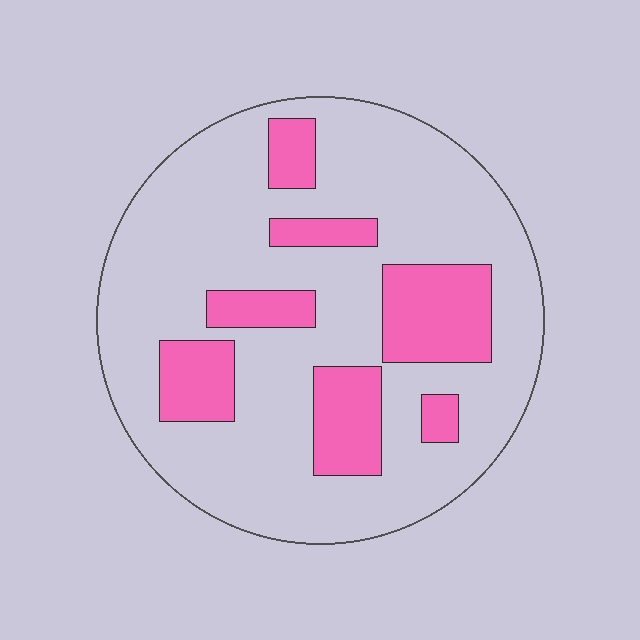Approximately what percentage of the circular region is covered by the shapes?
Approximately 25%.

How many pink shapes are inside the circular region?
7.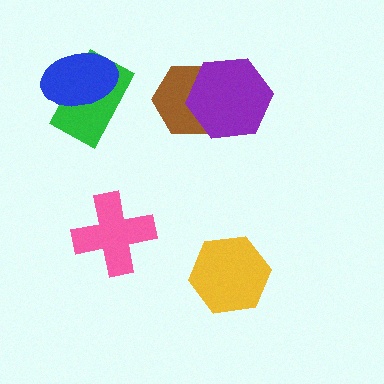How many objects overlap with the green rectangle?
1 object overlaps with the green rectangle.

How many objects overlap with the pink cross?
0 objects overlap with the pink cross.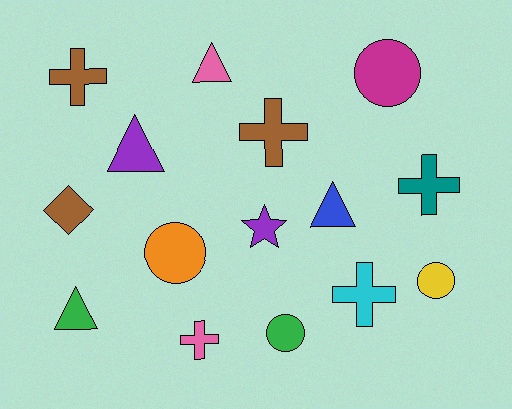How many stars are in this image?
There is 1 star.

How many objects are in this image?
There are 15 objects.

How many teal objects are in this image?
There is 1 teal object.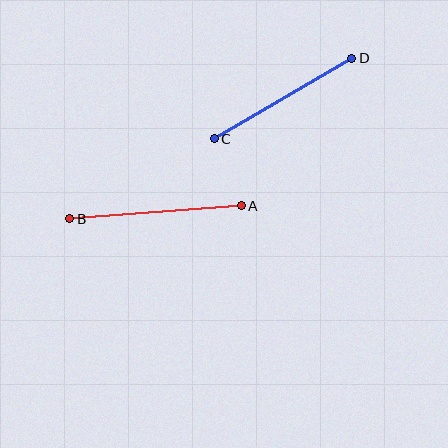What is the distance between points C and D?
The distance is approximately 159 pixels.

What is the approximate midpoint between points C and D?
The midpoint is at approximately (283, 99) pixels.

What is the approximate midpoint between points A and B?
The midpoint is at approximately (156, 212) pixels.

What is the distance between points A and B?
The distance is approximately 172 pixels.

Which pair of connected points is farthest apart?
Points A and B are farthest apart.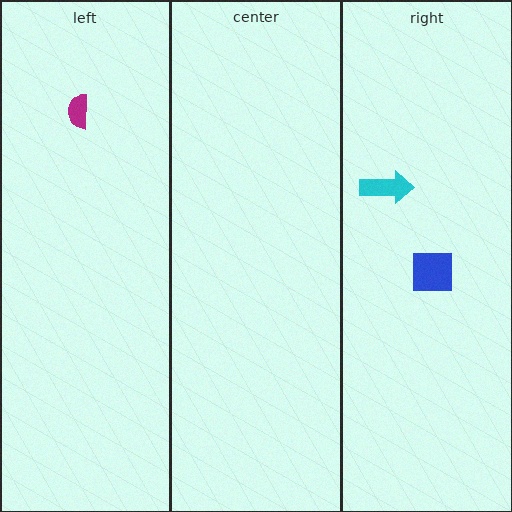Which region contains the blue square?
The right region.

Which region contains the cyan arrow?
The right region.